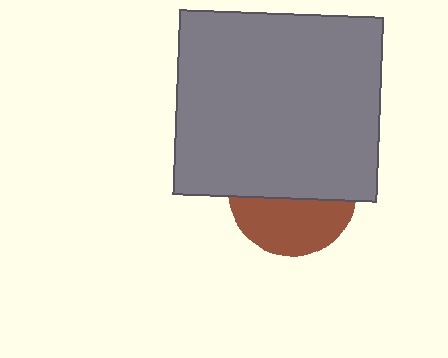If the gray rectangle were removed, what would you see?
You would see the complete brown circle.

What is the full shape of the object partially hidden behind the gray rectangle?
The partially hidden object is a brown circle.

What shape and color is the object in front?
The object in front is a gray rectangle.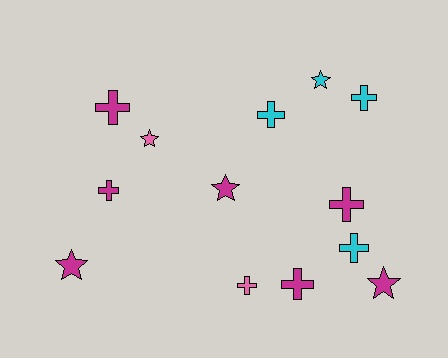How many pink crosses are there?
There is 1 pink cross.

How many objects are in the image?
There are 13 objects.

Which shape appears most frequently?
Cross, with 8 objects.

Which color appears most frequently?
Magenta, with 7 objects.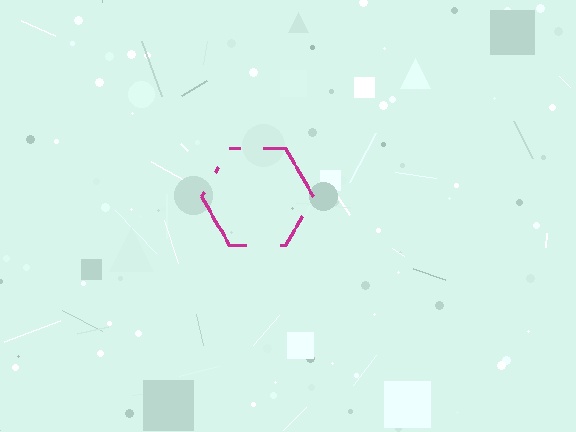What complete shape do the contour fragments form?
The contour fragments form a hexagon.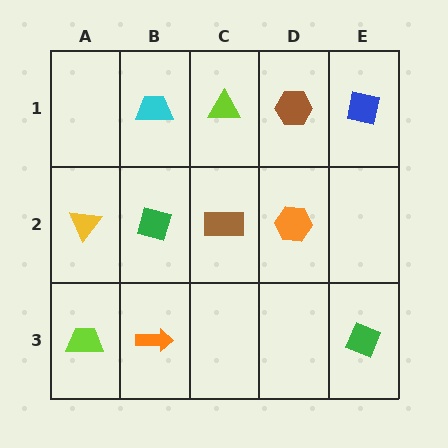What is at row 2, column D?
An orange hexagon.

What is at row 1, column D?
A brown hexagon.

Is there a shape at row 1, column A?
No, that cell is empty.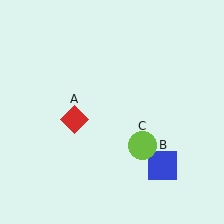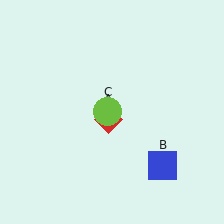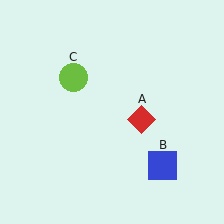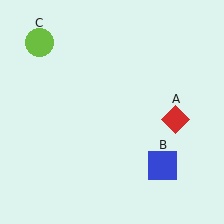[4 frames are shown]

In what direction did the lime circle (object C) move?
The lime circle (object C) moved up and to the left.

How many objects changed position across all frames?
2 objects changed position: red diamond (object A), lime circle (object C).